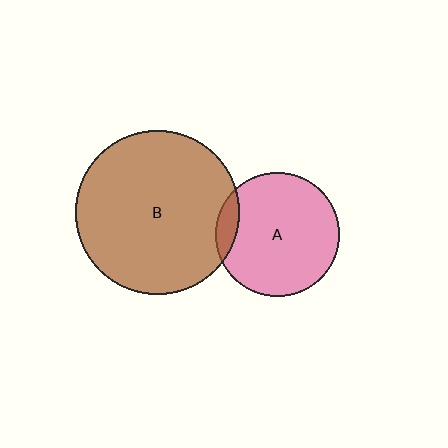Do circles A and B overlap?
Yes.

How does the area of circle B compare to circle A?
Approximately 1.7 times.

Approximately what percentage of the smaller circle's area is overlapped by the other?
Approximately 10%.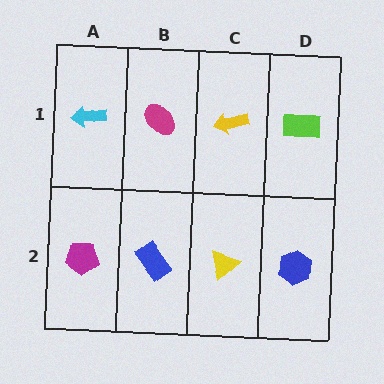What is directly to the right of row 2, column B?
A yellow triangle.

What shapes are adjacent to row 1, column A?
A magenta pentagon (row 2, column A), a magenta ellipse (row 1, column B).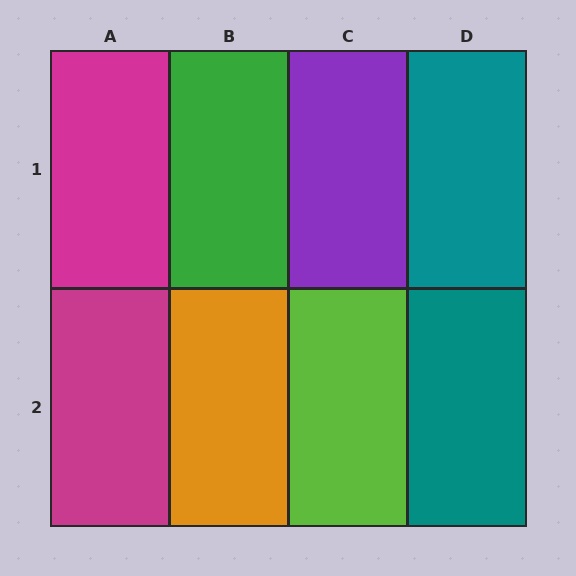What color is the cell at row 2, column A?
Magenta.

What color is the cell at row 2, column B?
Orange.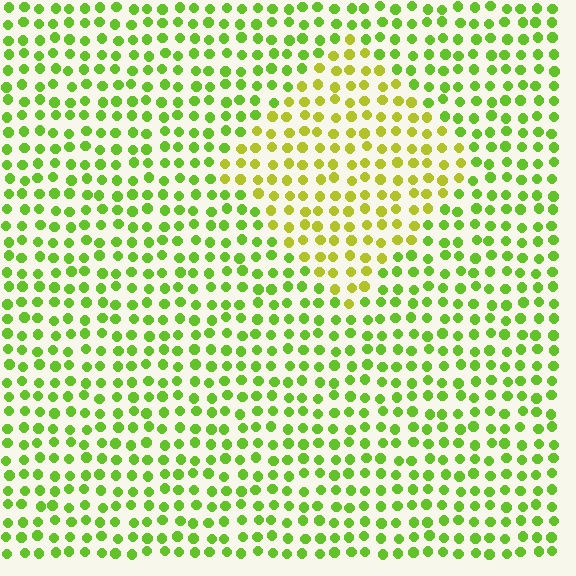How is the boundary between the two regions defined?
The boundary is defined purely by a slight shift in hue (about 31 degrees). Spacing, size, and orientation are identical on both sides.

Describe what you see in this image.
The image is filled with small lime elements in a uniform arrangement. A diamond-shaped region is visible where the elements are tinted to a slightly different hue, forming a subtle color boundary.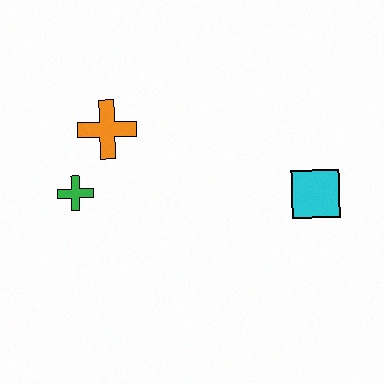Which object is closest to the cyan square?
The orange cross is closest to the cyan square.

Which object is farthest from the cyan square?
The green cross is farthest from the cyan square.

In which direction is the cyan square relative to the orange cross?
The cyan square is to the right of the orange cross.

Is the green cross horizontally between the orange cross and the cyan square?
No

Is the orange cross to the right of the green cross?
Yes